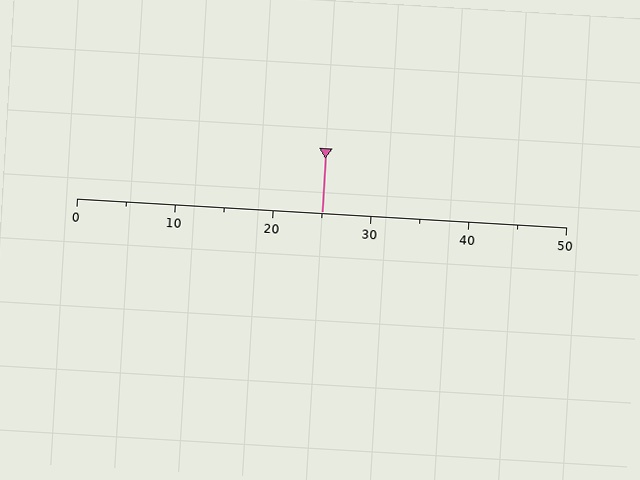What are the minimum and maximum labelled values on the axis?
The axis runs from 0 to 50.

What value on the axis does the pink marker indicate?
The marker indicates approximately 25.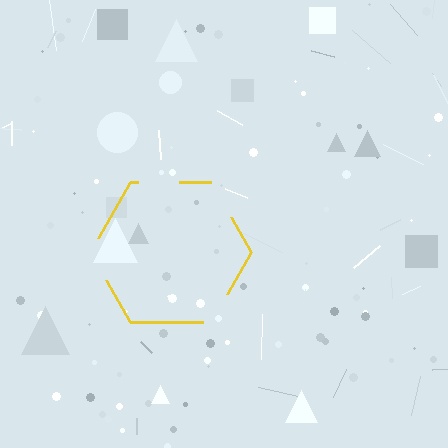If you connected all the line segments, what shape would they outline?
They would outline a hexagon.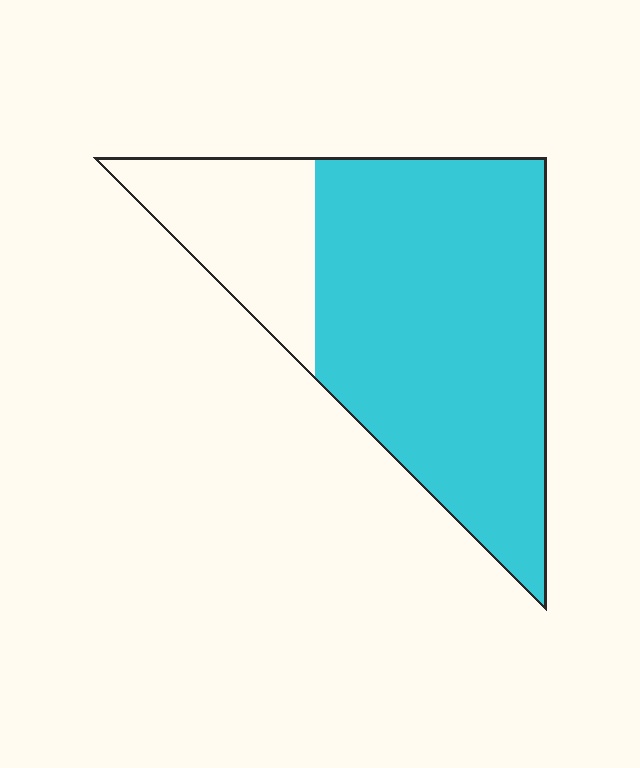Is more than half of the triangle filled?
Yes.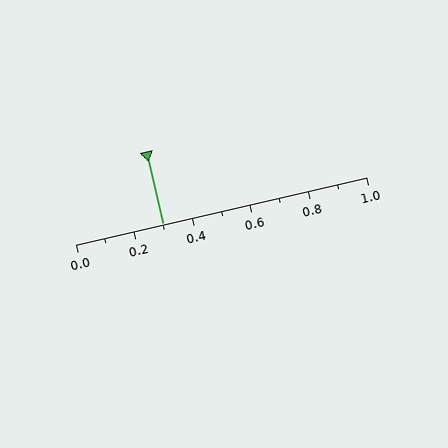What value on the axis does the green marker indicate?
The marker indicates approximately 0.3.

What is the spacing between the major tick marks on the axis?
The major ticks are spaced 0.2 apart.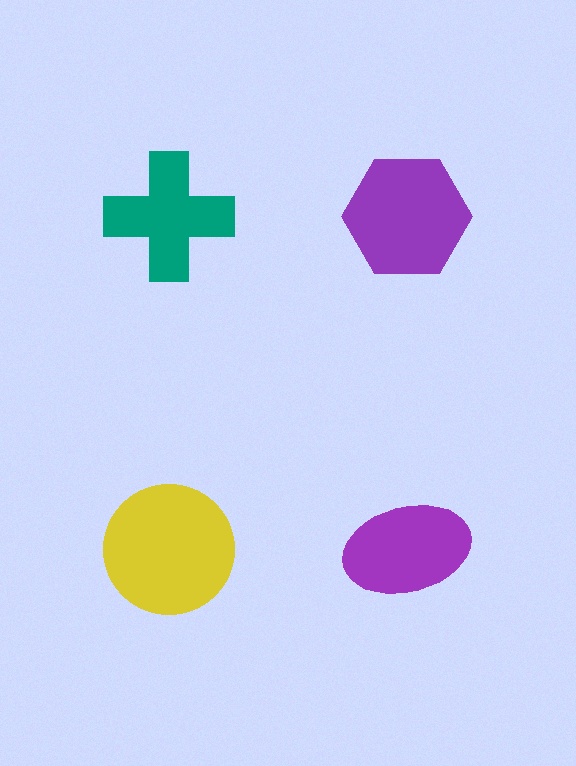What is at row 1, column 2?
A purple hexagon.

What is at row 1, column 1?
A teal cross.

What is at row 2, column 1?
A yellow circle.